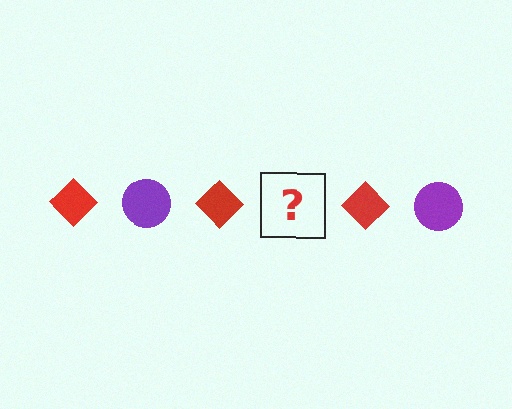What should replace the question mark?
The question mark should be replaced with a purple circle.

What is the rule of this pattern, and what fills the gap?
The rule is that the pattern alternates between red diamond and purple circle. The gap should be filled with a purple circle.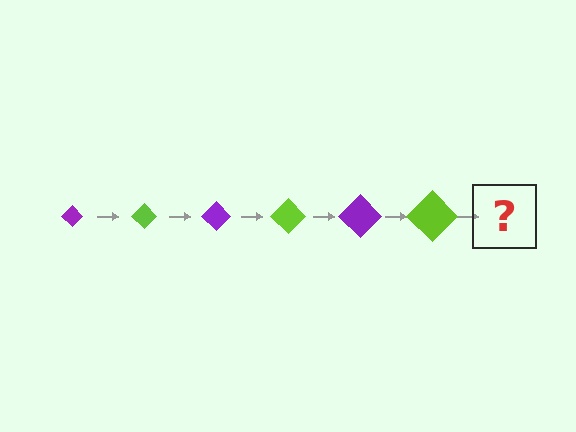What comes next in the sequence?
The next element should be a purple diamond, larger than the previous one.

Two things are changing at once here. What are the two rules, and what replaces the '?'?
The two rules are that the diamond grows larger each step and the color cycles through purple and lime. The '?' should be a purple diamond, larger than the previous one.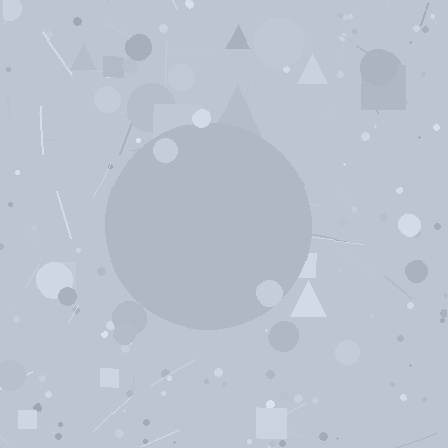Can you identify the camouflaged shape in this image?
The camouflaged shape is a circle.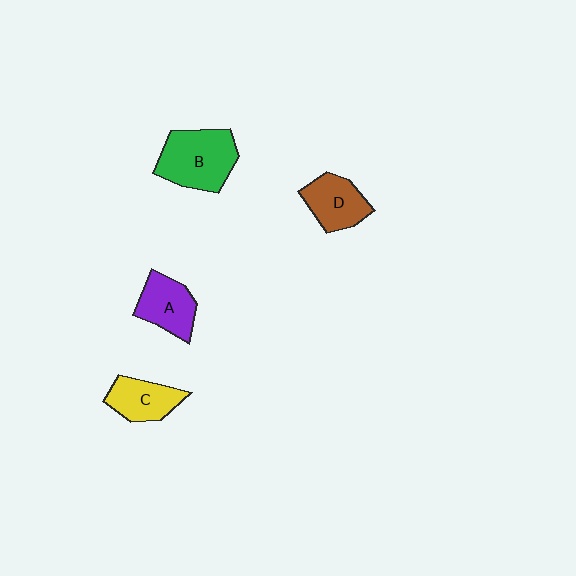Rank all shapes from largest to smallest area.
From largest to smallest: B (green), D (brown), A (purple), C (yellow).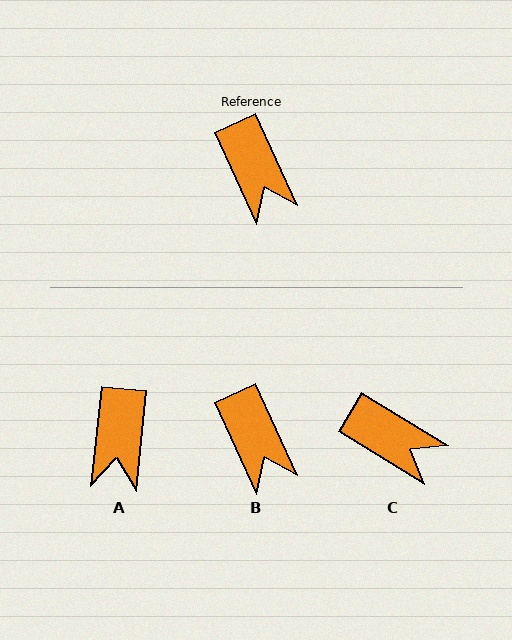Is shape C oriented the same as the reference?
No, it is off by about 34 degrees.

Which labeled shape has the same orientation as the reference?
B.